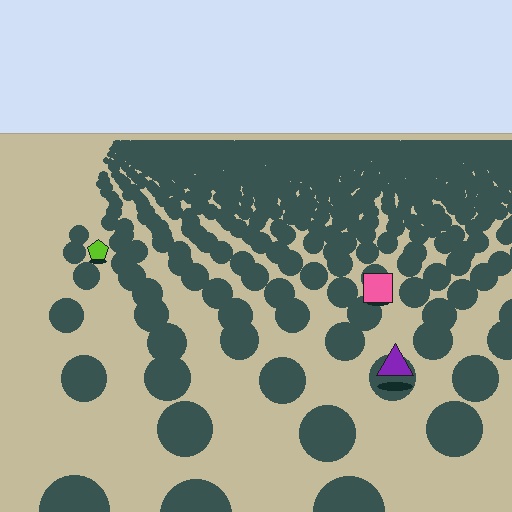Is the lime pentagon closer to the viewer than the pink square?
No. The pink square is closer — you can tell from the texture gradient: the ground texture is coarser near it.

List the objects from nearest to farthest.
From nearest to farthest: the purple triangle, the pink square, the lime pentagon.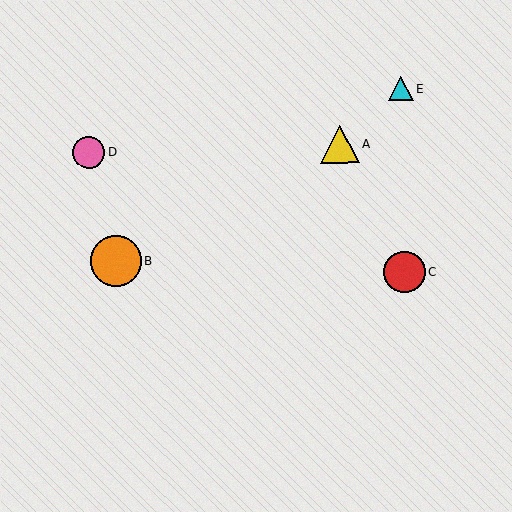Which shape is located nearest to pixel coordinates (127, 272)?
The orange circle (labeled B) at (116, 261) is nearest to that location.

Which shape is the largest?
The orange circle (labeled B) is the largest.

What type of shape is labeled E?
Shape E is a cyan triangle.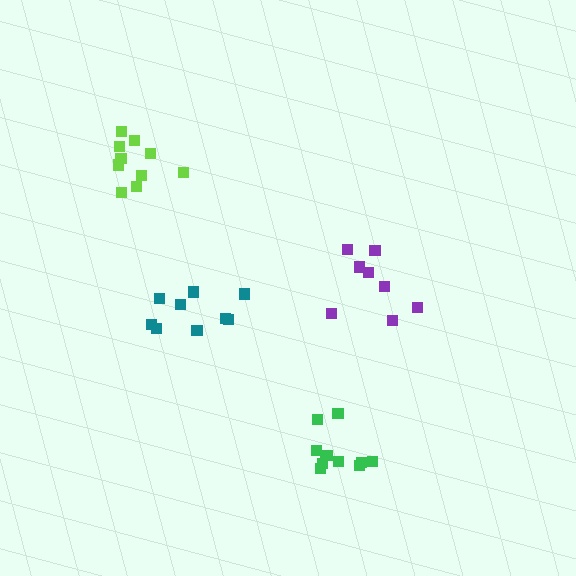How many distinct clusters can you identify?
There are 4 distinct clusters.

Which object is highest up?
The lime cluster is topmost.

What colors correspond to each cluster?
The clusters are colored: teal, green, purple, lime.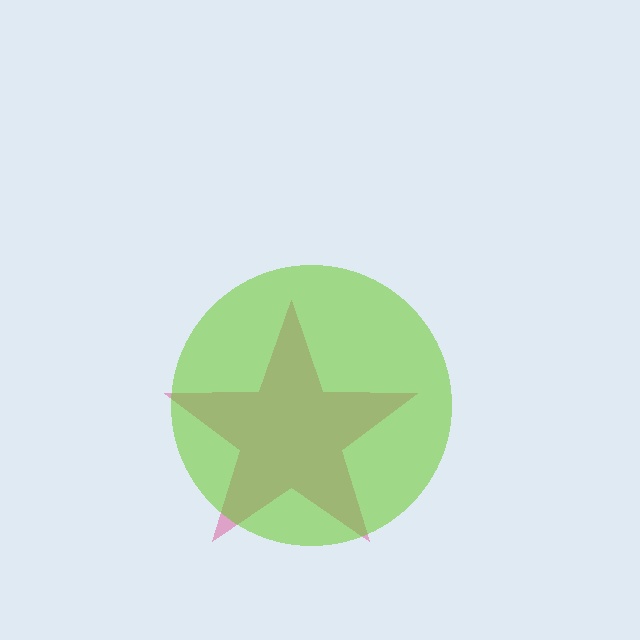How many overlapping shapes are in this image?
There are 2 overlapping shapes in the image.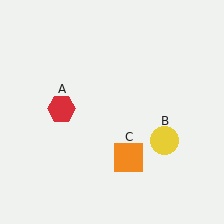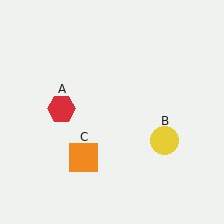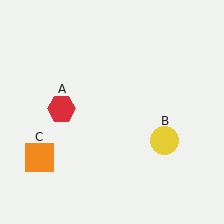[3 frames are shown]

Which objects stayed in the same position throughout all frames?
Red hexagon (object A) and yellow circle (object B) remained stationary.